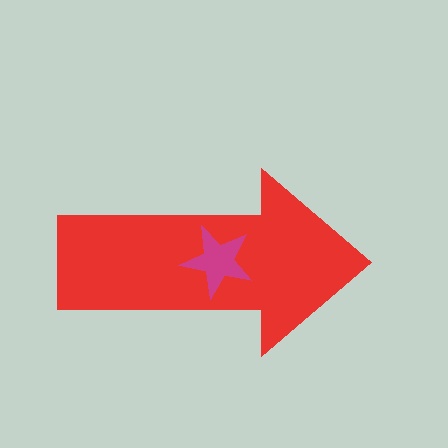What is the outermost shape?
The red arrow.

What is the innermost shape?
The magenta star.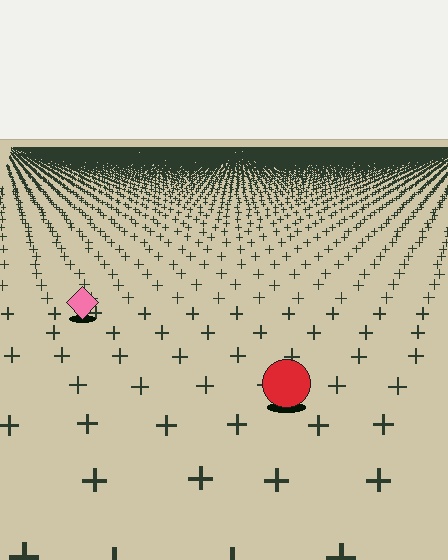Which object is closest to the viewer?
The red circle is closest. The texture marks near it are larger and more spread out.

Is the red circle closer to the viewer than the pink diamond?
Yes. The red circle is closer — you can tell from the texture gradient: the ground texture is coarser near it.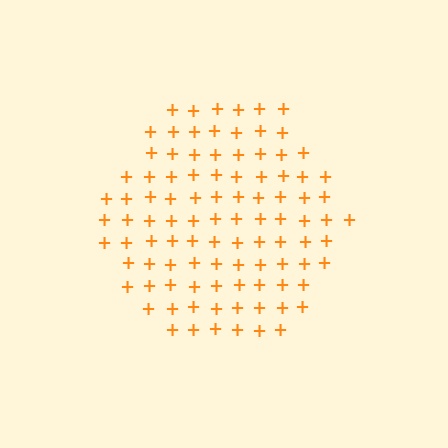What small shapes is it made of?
It is made of small plus signs.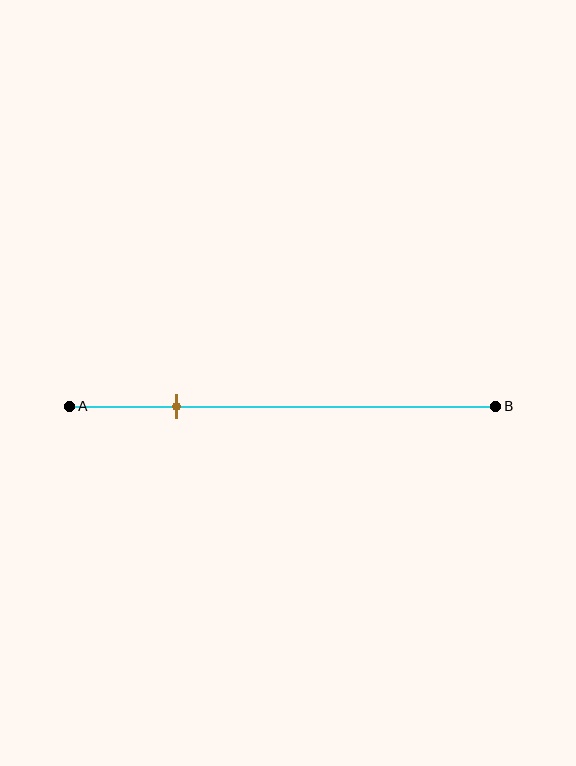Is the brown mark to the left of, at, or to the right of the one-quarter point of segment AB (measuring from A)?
The brown mark is approximately at the one-quarter point of segment AB.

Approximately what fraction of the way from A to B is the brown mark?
The brown mark is approximately 25% of the way from A to B.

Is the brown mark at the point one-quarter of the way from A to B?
Yes, the mark is approximately at the one-quarter point.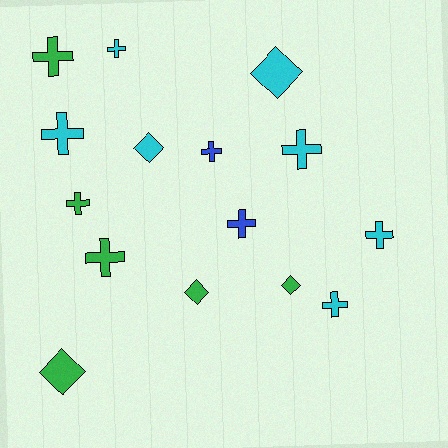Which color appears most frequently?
Cyan, with 7 objects.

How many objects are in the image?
There are 15 objects.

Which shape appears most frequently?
Cross, with 10 objects.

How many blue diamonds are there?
There are no blue diamonds.